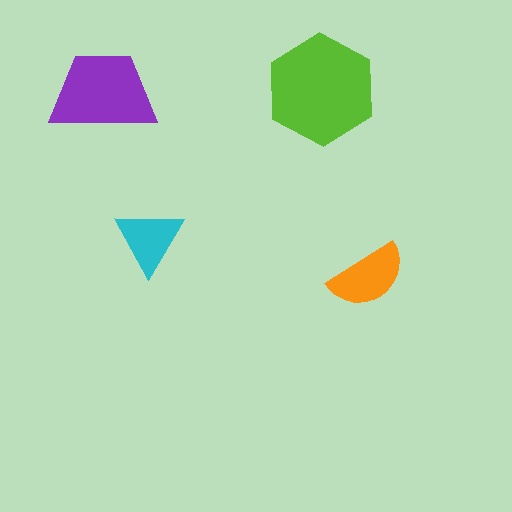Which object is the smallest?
The cyan triangle.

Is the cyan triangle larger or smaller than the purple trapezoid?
Smaller.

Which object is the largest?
The lime hexagon.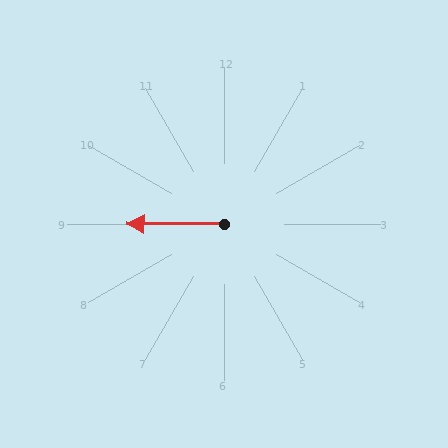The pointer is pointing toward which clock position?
Roughly 9 o'clock.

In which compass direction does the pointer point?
West.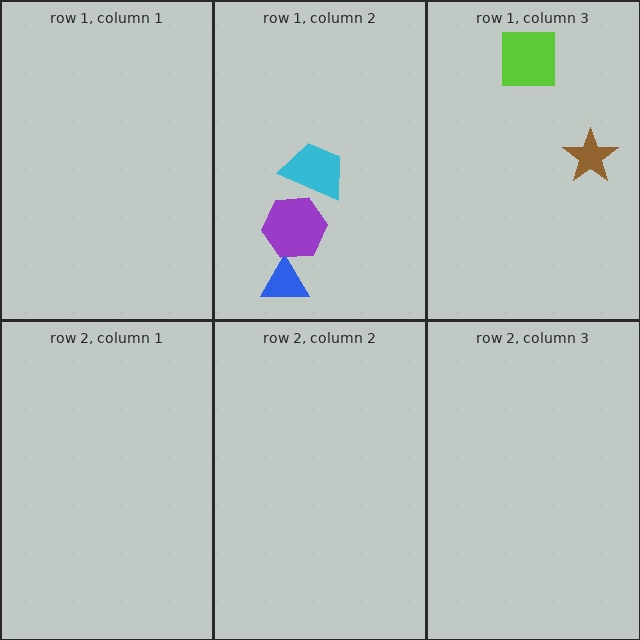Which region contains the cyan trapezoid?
The row 1, column 2 region.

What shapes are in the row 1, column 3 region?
The brown star, the lime square.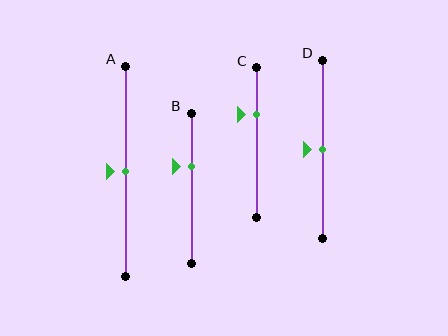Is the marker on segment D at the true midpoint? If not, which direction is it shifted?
Yes, the marker on segment D is at the true midpoint.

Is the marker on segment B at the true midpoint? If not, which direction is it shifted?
No, the marker on segment B is shifted upward by about 15% of the segment length.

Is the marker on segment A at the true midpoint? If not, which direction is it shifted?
Yes, the marker on segment A is at the true midpoint.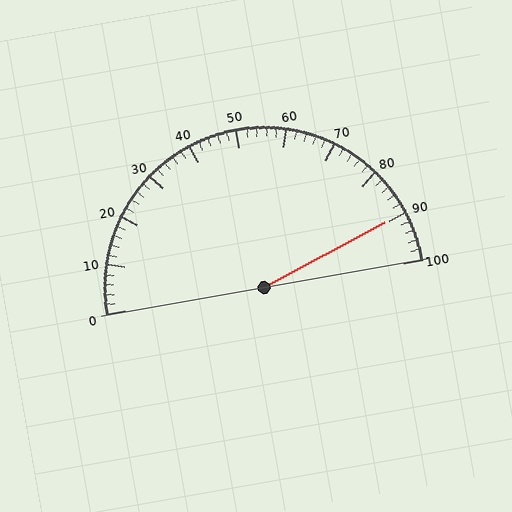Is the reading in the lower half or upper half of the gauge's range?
The reading is in the upper half of the range (0 to 100).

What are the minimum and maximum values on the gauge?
The gauge ranges from 0 to 100.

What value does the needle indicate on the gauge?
The needle indicates approximately 90.